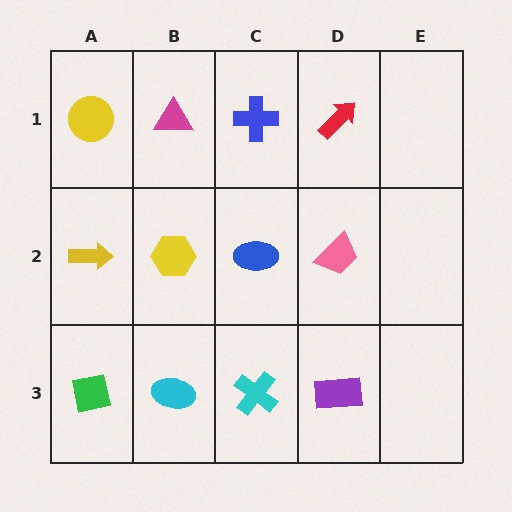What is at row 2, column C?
A blue ellipse.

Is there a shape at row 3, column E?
No, that cell is empty.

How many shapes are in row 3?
4 shapes.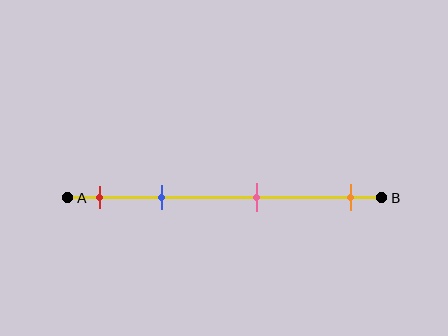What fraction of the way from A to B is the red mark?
The red mark is approximately 10% (0.1) of the way from A to B.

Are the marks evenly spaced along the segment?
No, the marks are not evenly spaced.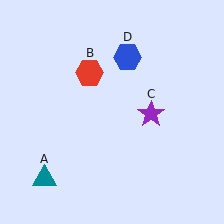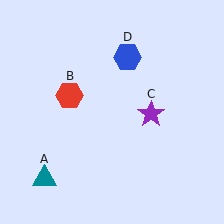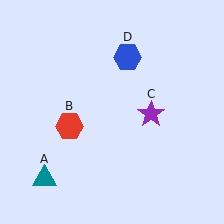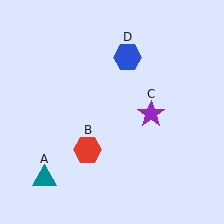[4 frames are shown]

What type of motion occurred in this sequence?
The red hexagon (object B) rotated counterclockwise around the center of the scene.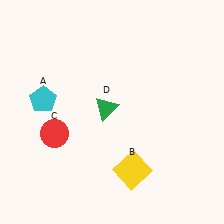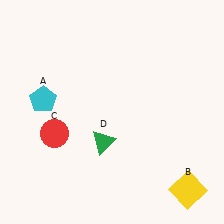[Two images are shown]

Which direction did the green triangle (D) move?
The green triangle (D) moved down.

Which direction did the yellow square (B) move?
The yellow square (B) moved right.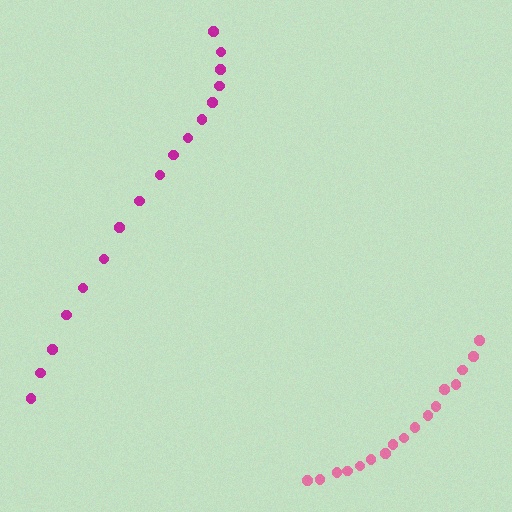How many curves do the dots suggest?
There are 2 distinct paths.